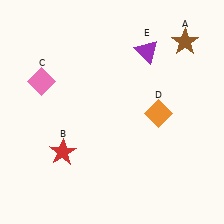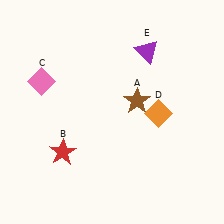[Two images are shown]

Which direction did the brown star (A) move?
The brown star (A) moved down.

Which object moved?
The brown star (A) moved down.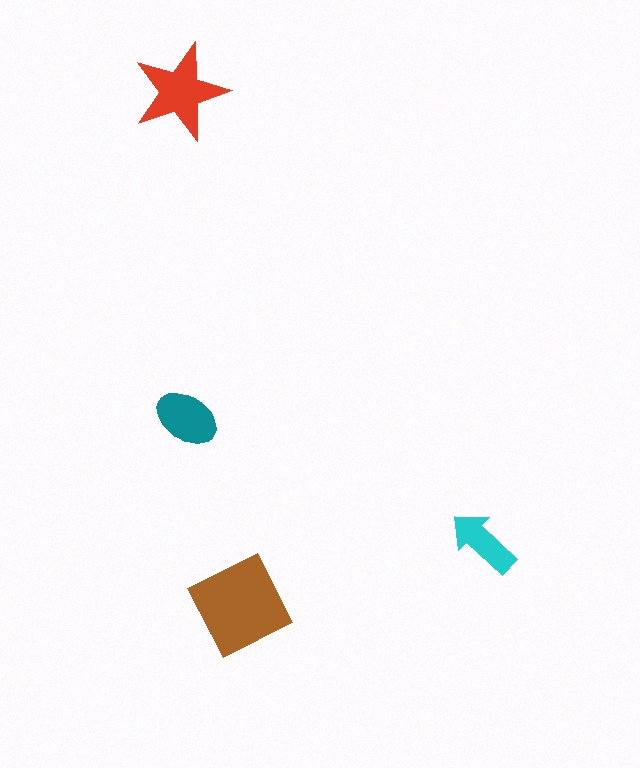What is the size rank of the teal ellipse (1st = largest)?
3rd.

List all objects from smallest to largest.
The cyan arrow, the teal ellipse, the red star, the brown square.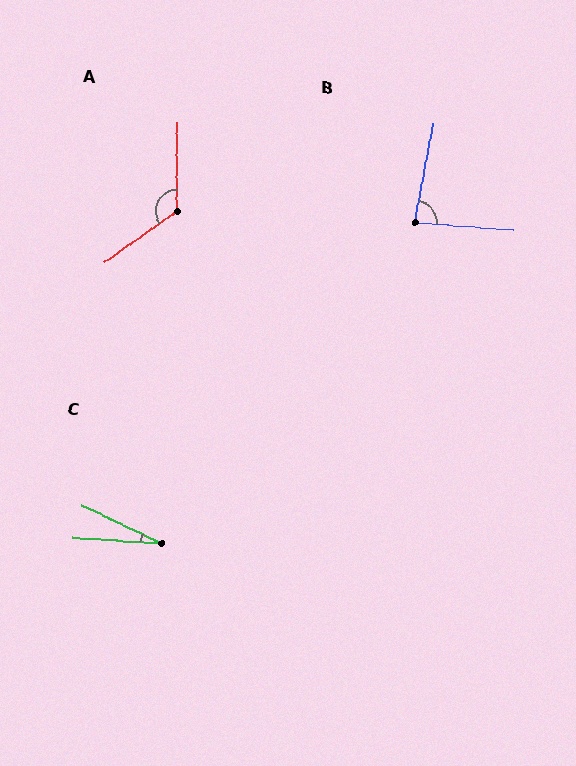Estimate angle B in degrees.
Approximately 83 degrees.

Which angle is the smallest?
C, at approximately 22 degrees.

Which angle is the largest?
A, at approximately 125 degrees.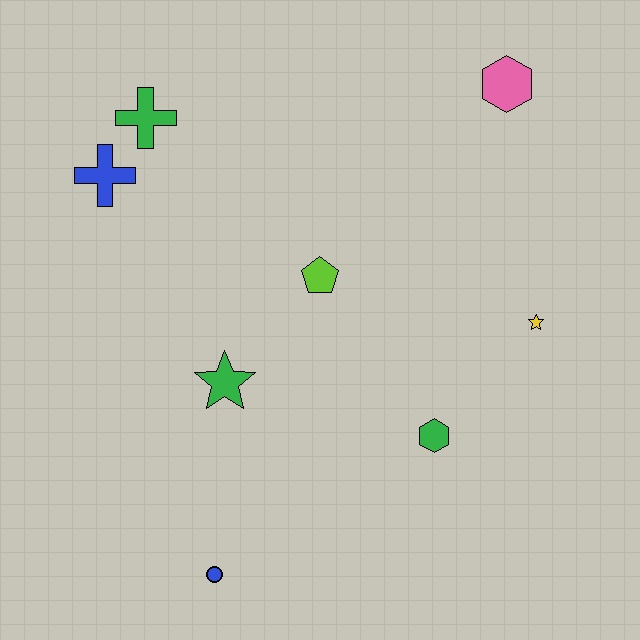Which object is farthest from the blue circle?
The pink hexagon is farthest from the blue circle.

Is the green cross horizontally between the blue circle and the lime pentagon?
No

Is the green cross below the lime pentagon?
No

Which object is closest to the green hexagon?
The yellow star is closest to the green hexagon.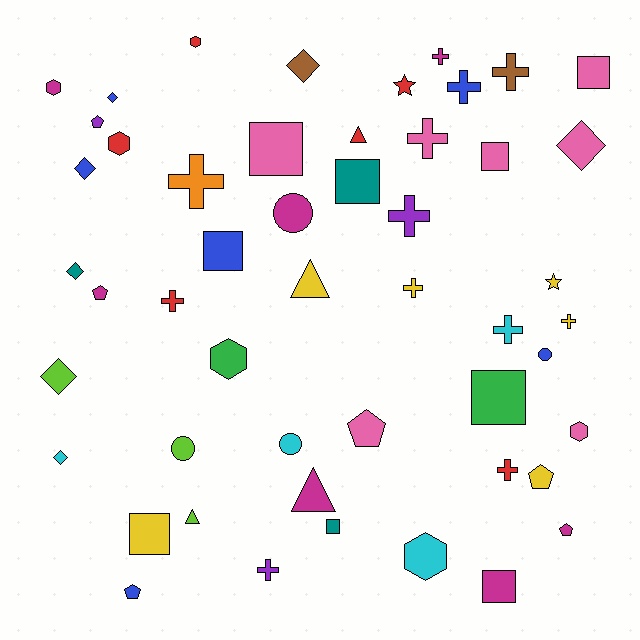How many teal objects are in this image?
There are 3 teal objects.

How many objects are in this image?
There are 50 objects.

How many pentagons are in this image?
There are 6 pentagons.